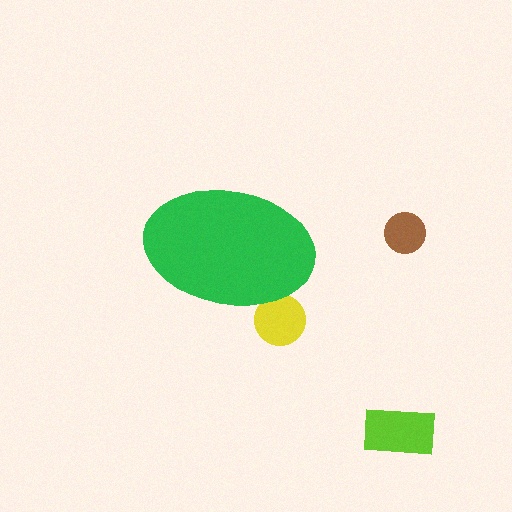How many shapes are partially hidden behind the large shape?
1 shape is partially hidden.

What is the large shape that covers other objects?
A green ellipse.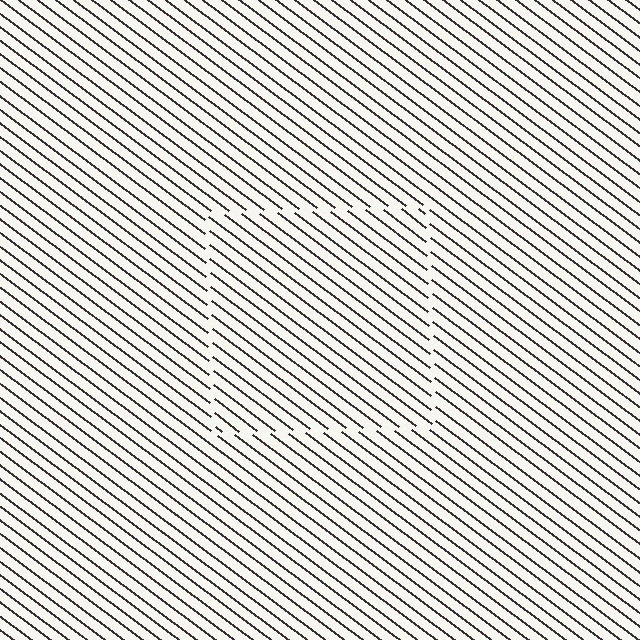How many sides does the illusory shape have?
4 sides — the line-ends trace a square.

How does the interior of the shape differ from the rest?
The interior of the shape contains the same grating, shifted by half a period — the contour is defined by the phase discontinuity where line-ends from the inner and outer gratings abut.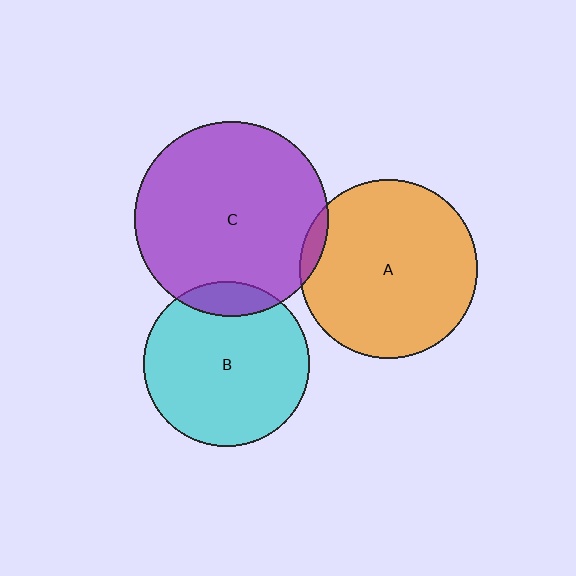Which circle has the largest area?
Circle C (purple).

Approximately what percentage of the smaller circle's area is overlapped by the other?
Approximately 10%.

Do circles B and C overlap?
Yes.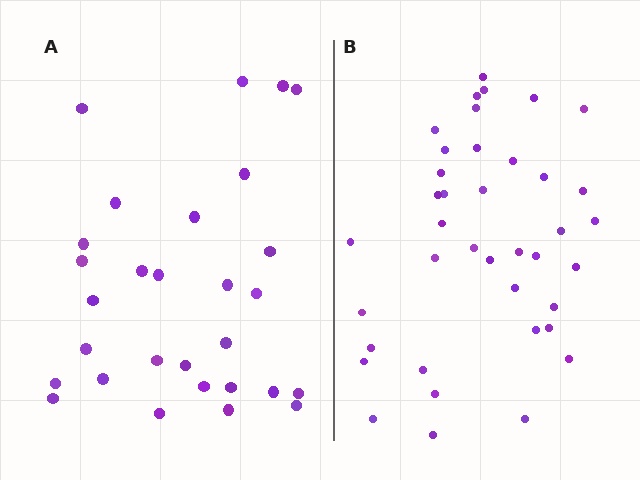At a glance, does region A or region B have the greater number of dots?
Region B (the right region) has more dots.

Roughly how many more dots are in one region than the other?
Region B has roughly 10 or so more dots than region A.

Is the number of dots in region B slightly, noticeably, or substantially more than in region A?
Region B has noticeably more, but not dramatically so. The ratio is roughly 1.3 to 1.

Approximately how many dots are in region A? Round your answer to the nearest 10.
About 30 dots. (The exact count is 29, which rounds to 30.)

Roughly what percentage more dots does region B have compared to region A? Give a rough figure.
About 35% more.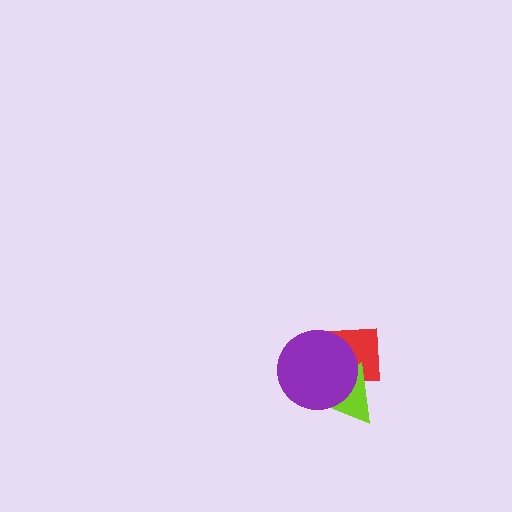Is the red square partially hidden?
Yes, it is partially covered by another shape.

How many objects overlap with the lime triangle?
2 objects overlap with the lime triangle.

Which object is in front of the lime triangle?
The purple circle is in front of the lime triangle.